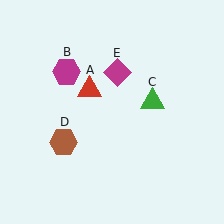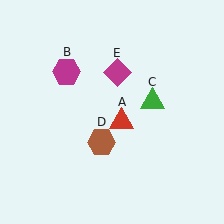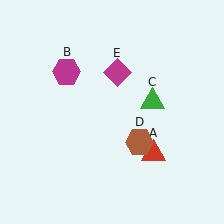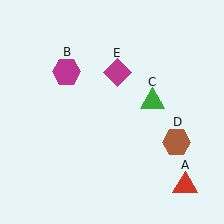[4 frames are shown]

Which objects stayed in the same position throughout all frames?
Magenta hexagon (object B) and green triangle (object C) and magenta diamond (object E) remained stationary.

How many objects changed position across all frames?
2 objects changed position: red triangle (object A), brown hexagon (object D).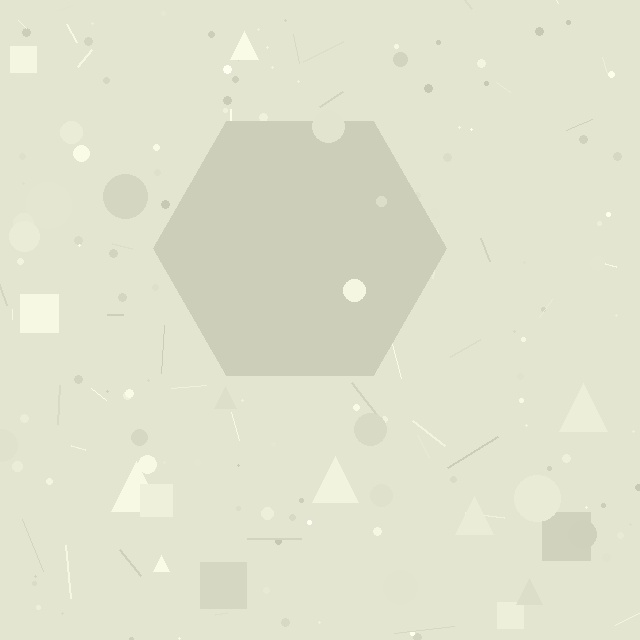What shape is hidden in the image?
A hexagon is hidden in the image.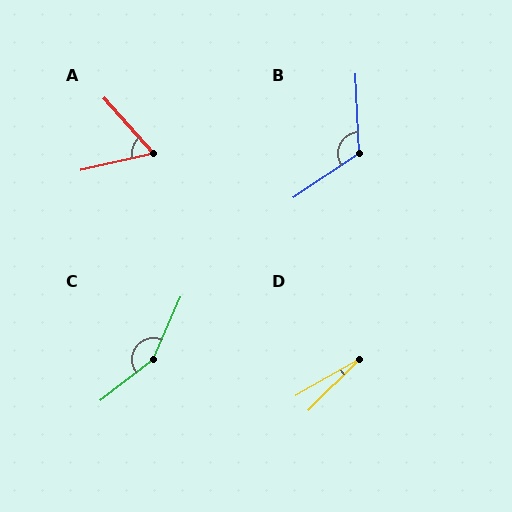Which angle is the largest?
C, at approximately 152 degrees.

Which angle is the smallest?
D, at approximately 16 degrees.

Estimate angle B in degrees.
Approximately 122 degrees.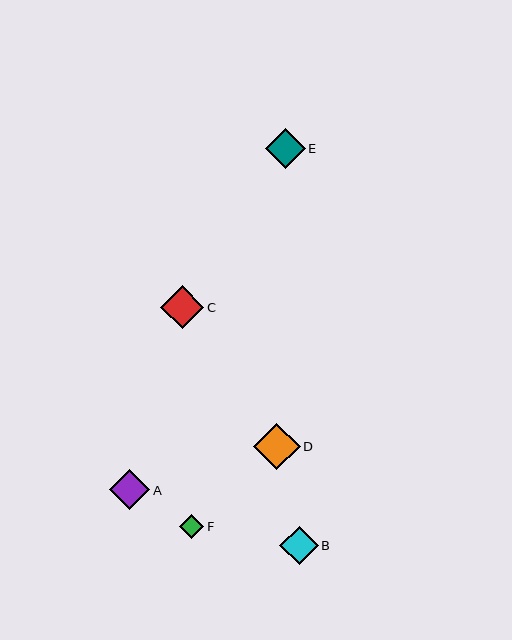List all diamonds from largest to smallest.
From largest to smallest: D, C, A, E, B, F.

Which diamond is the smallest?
Diamond F is the smallest with a size of approximately 24 pixels.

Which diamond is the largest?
Diamond D is the largest with a size of approximately 46 pixels.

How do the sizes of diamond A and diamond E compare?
Diamond A and diamond E are approximately the same size.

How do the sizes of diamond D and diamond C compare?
Diamond D and diamond C are approximately the same size.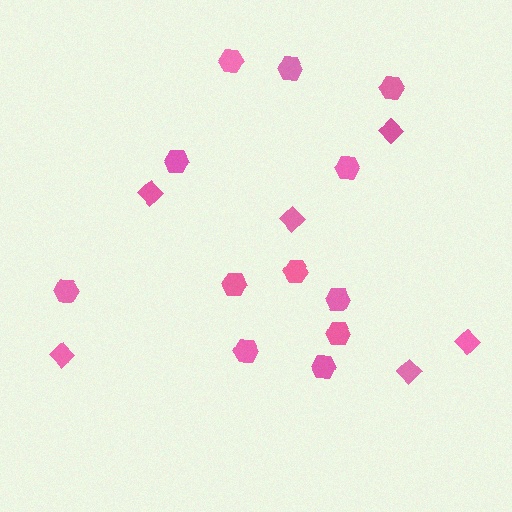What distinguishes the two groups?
There are 2 groups: one group of hexagons (12) and one group of diamonds (6).